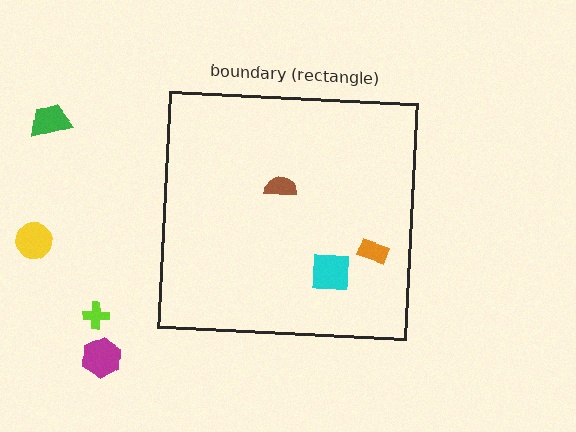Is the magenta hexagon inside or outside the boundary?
Outside.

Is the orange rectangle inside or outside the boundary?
Inside.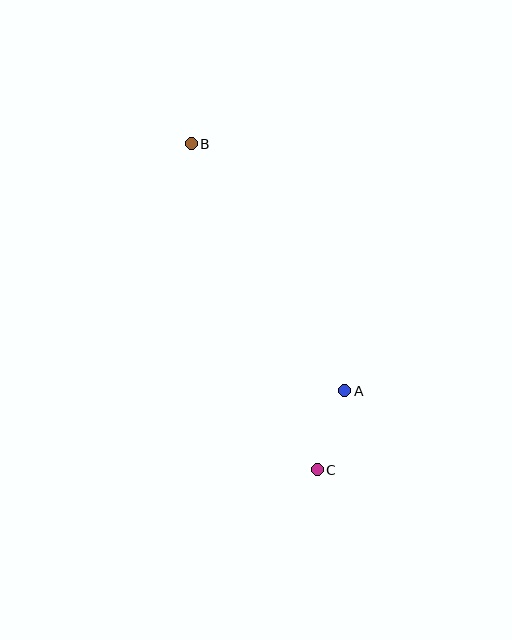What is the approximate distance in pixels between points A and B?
The distance between A and B is approximately 291 pixels.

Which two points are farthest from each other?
Points B and C are farthest from each other.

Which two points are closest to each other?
Points A and C are closest to each other.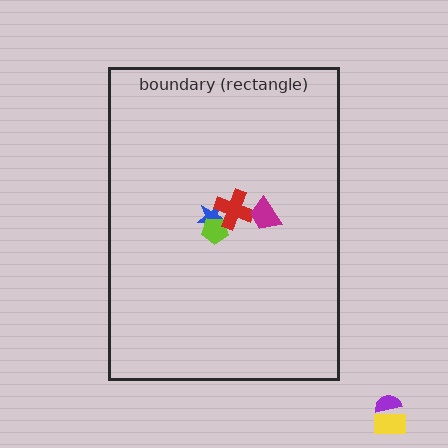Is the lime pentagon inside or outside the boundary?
Inside.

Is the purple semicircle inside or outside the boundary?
Outside.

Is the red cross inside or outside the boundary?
Inside.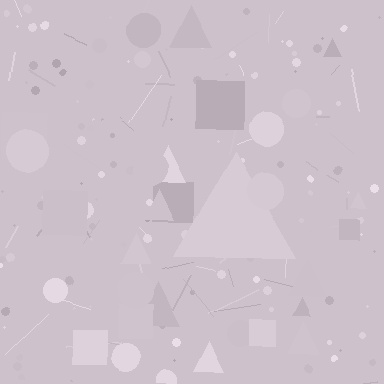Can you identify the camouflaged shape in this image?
The camouflaged shape is a triangle.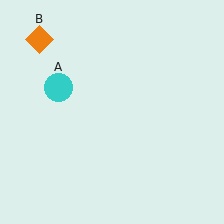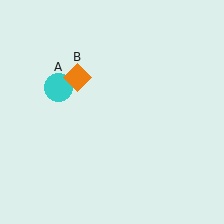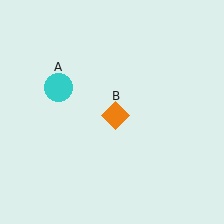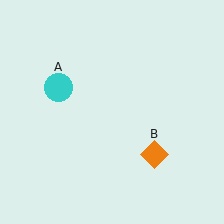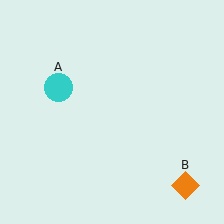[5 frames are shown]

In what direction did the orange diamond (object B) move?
The orange diamond (object B) moved down and to the right.